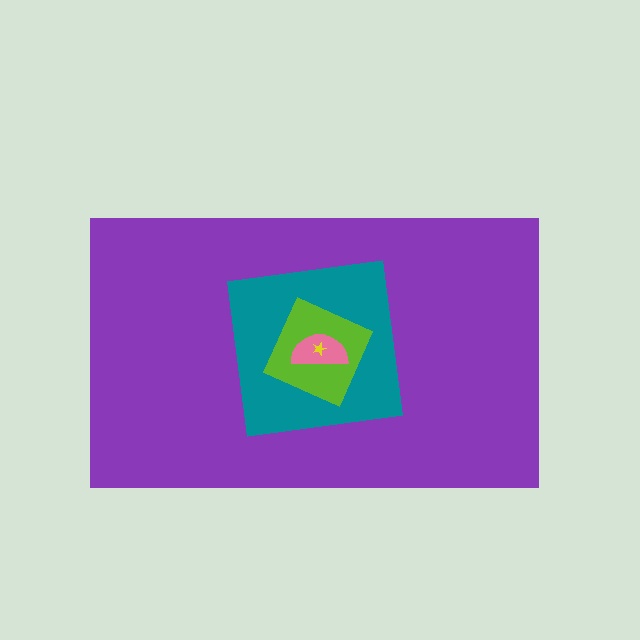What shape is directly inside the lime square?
The pink semicircle.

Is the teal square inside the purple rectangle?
Yes.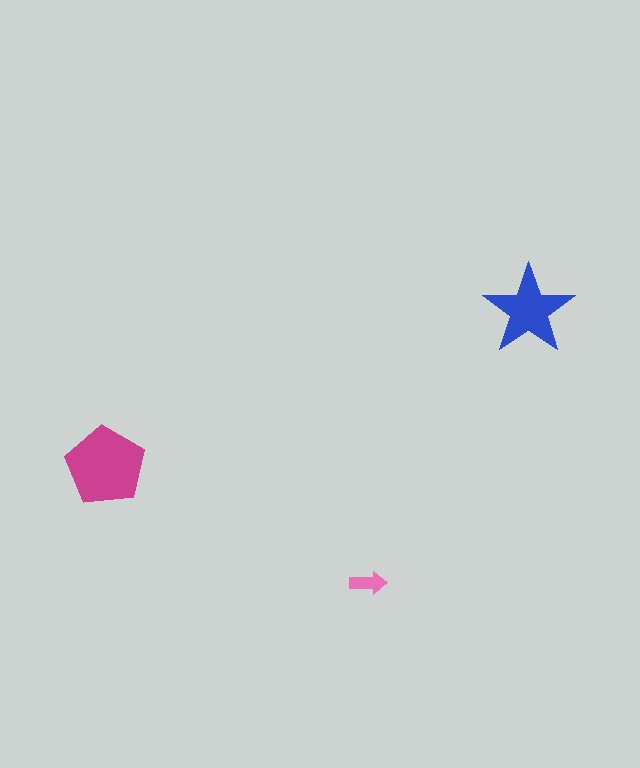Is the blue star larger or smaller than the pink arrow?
Larger.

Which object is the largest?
The magenta pentagon.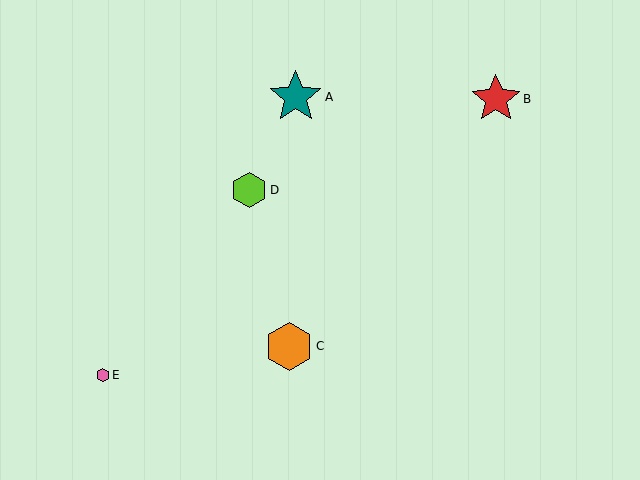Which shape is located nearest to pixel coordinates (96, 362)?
The pink hexagon (labeled E) at (103, 375) is nearest to that location.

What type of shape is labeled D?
Shape D is a lime hexagon.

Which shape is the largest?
The teal star (labeled A) is the largest.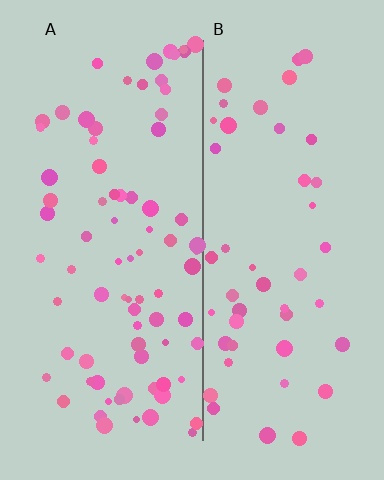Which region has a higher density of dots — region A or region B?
A (the left).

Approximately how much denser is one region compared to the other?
Approximately 1.7× — region A over region B.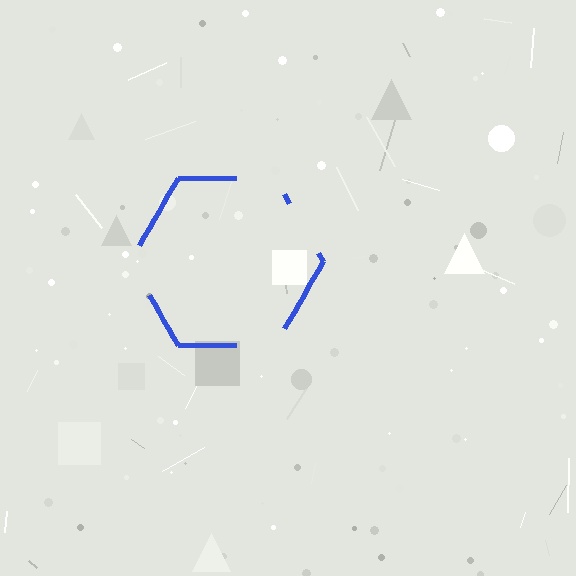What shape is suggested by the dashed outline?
The dashed outline suggests a hexagon.